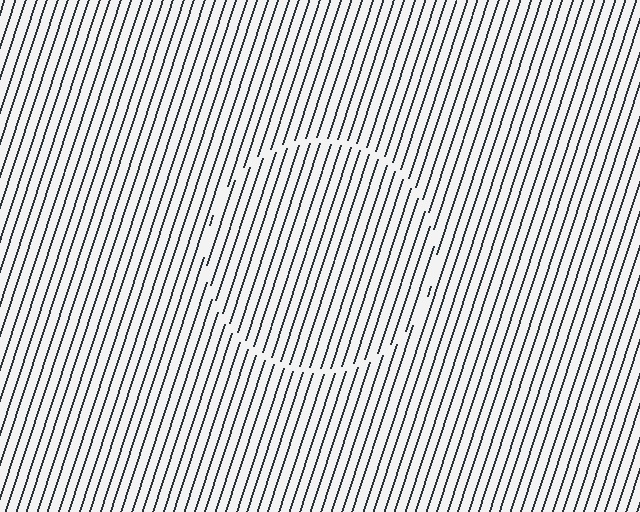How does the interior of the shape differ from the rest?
The interior of the shape contains the same grating, shifted by half a period — the contour is defined by the phase discontinuity where line-ends from the inner and outer gratings abut.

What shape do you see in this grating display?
An illusory circle. The interior of the shape contains the same grating, shifted by half a period — the contour is defined by the phase discontinuity where line-ends from the inner and outer gratings abut.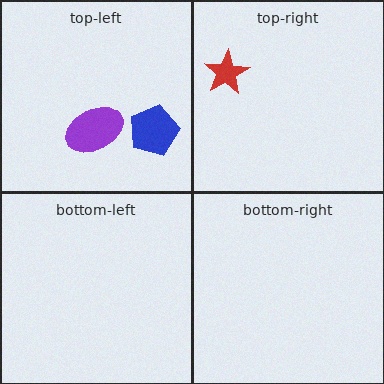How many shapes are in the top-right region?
1.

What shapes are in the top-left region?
The purple ellipse, the blue pentagon.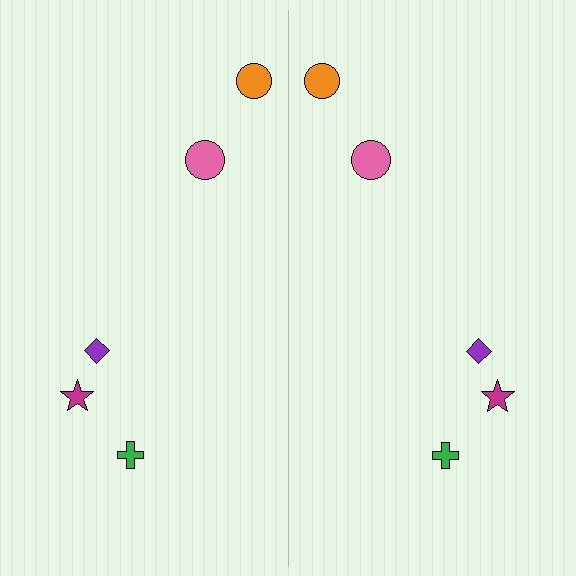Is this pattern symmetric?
Yes, this pattern has bilateral (reflection) symmetry.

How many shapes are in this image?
There are 10 shapes in this image.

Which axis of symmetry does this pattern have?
The pattern has a vertical axis of symmetry running through the center of the image.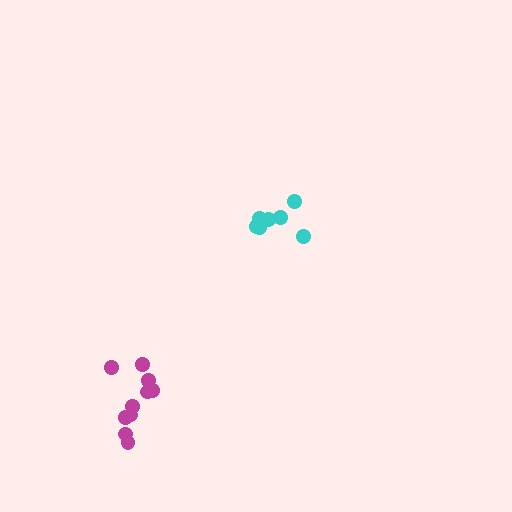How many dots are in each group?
Group 1: 7 dots, Group 2: 10 dots (17 total).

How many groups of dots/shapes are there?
There are 2 groups.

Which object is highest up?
The cyan cluster is topmost.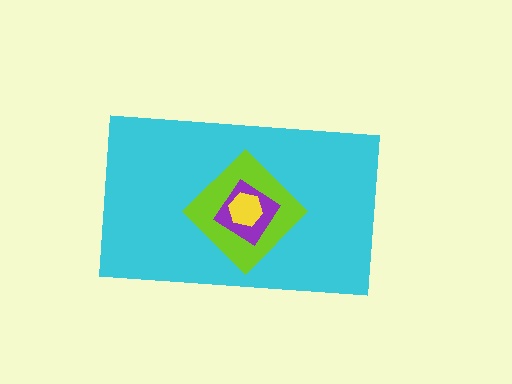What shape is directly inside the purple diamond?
The yellow hexagon.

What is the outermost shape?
The cyan rectangle.